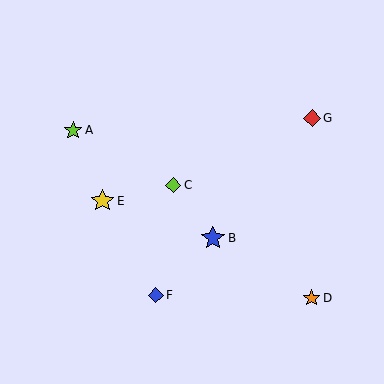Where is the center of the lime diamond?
The center of the lime diamond is at (173, 185).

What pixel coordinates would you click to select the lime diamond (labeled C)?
Click at (173, 185) to select the lime diamond C.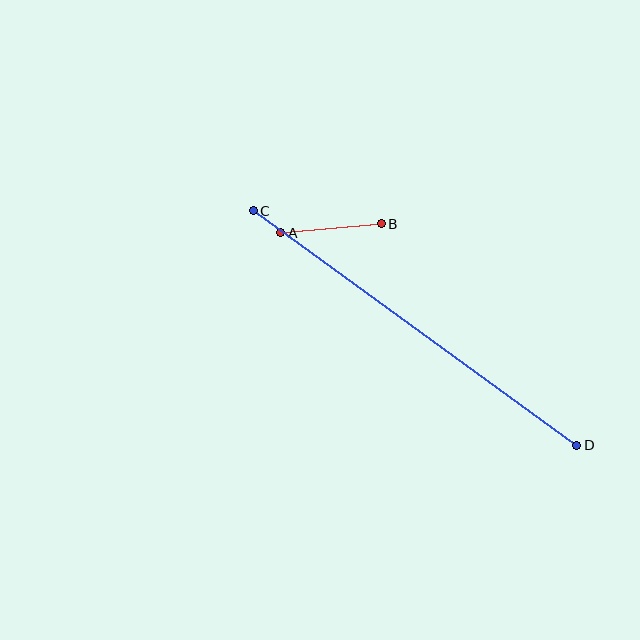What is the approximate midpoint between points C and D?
The midpoint is at approximately (415, 328) pixels.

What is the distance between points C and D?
The distance is approximately 400 pixels.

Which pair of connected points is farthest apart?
Points C and D are farthest apart.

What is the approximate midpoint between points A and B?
The midpoint is at approximately (331, 228) pixels.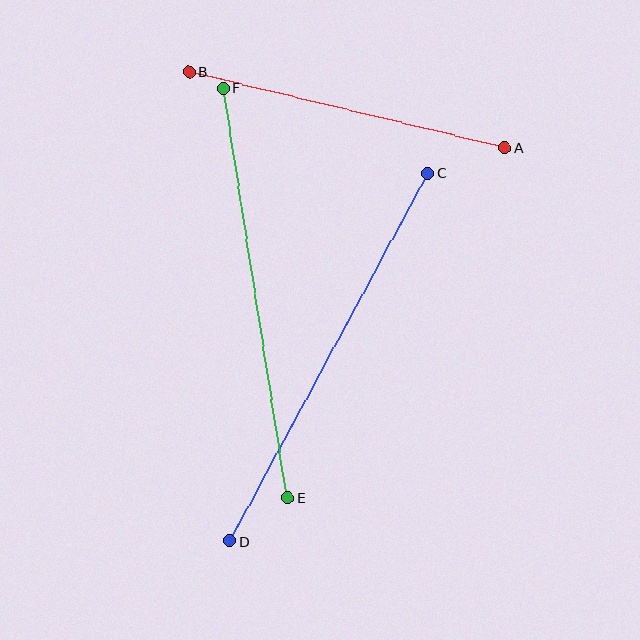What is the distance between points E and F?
The distance is approximately 414 pixels.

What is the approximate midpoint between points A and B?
The midpoint is at approximately (347, 110) pixels.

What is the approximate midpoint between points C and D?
The midpoint is at approximately (328, 357) pixels.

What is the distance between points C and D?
The distance is approximately 418 pixels.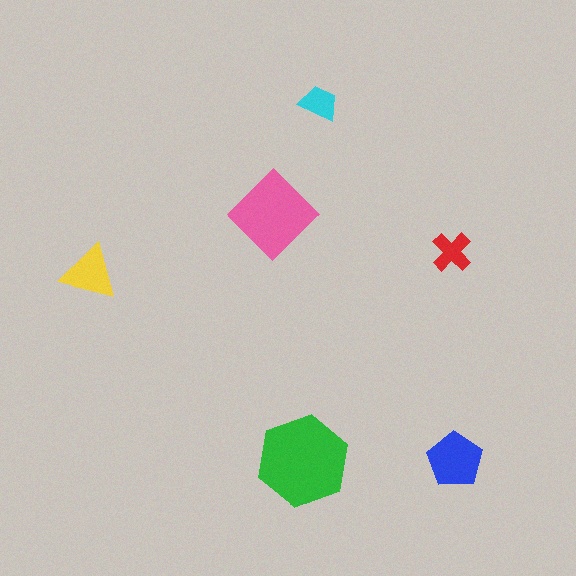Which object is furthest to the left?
The yellow triangle is leftmost.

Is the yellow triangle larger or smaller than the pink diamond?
Smaller.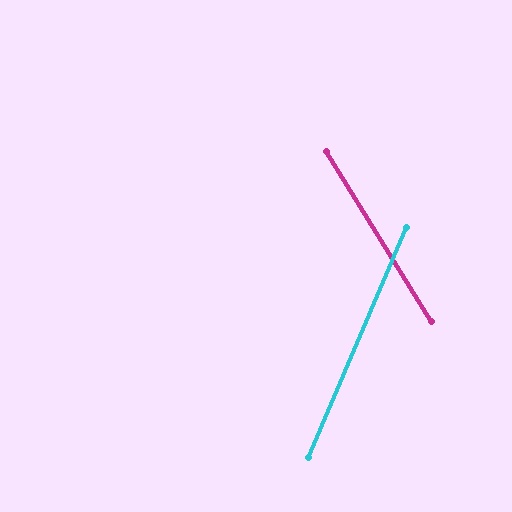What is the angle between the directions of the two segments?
Approximately 55 degrees.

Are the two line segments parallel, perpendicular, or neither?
Neither parallel nor perpendicular — they differ by about 55°.